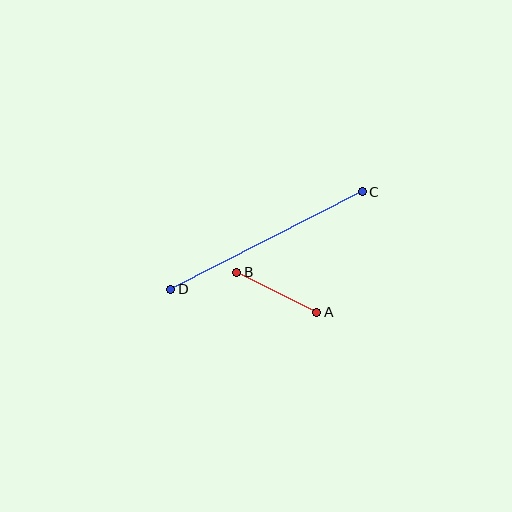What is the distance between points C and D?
The distance is approximately 215 pixels.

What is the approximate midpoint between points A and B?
The midpoint is at approximately (277, 292) pixels.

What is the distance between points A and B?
The distance is approximately 90 pixels.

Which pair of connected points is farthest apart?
Points C and D are farthest apart.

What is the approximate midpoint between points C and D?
The midpoint is at approximately (266, 240) pixels.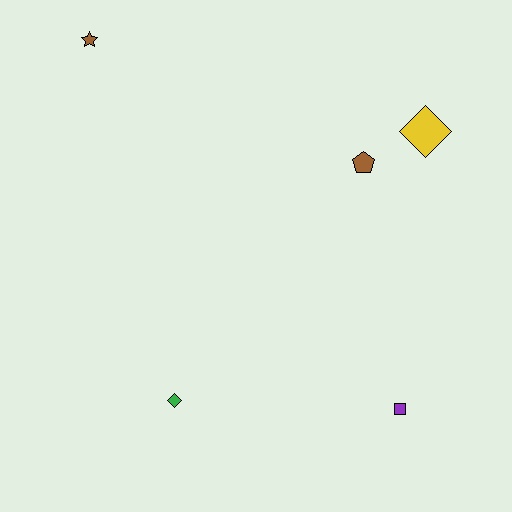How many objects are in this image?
There are 5 objects.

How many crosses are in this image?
There are no crosses.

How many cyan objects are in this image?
There are no cyan objects.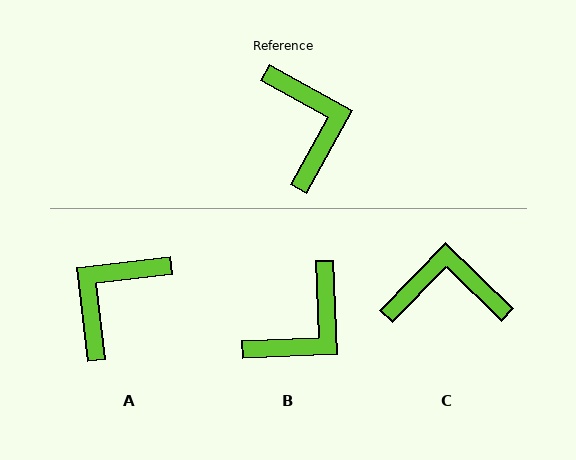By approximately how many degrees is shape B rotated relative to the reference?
Approximately 59 degrees clockwise.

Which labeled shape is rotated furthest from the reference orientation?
A, about 126 degrees away.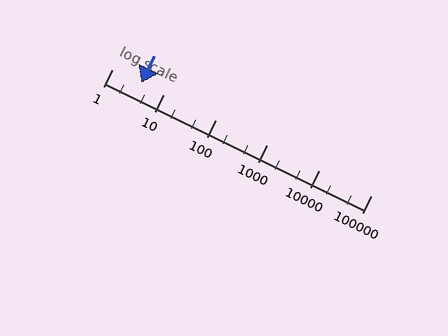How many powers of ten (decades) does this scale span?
The scale spans 5 decades, from 1 to 100000.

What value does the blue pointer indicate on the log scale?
The pointer indicates approximately 3.6.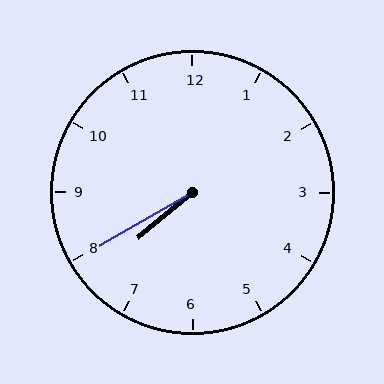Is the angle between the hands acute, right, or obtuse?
It is acute.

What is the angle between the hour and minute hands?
Approximately 10 degrees.